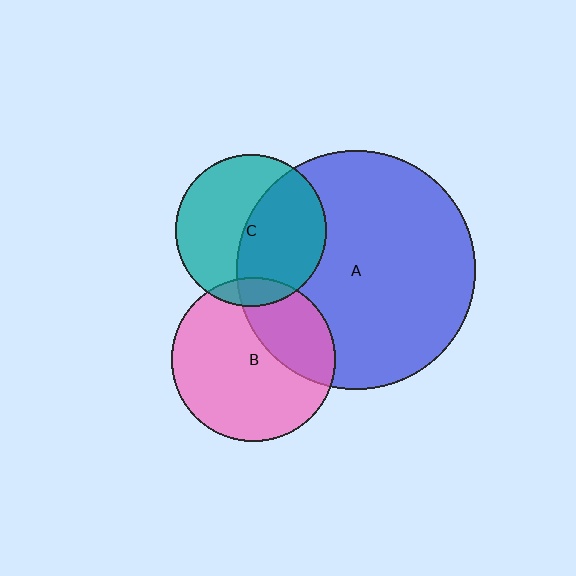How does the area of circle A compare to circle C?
Approximately 2.5 times.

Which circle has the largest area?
Circle A (blue).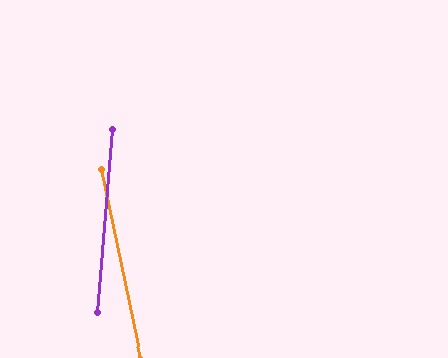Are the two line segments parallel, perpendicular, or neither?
Neither parallel nor perpendicular — they differ by about 17°.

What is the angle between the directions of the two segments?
Approximately 17 degrees.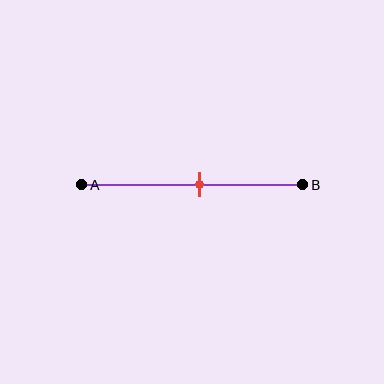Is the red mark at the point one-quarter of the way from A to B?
No, the mark is at about 55% from A, not at the 25% one-quarter point.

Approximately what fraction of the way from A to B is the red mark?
The red mark is approximately 55% of the way from A to B.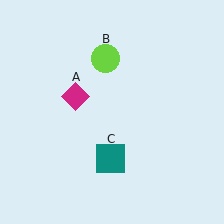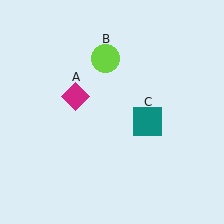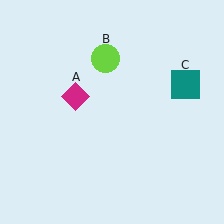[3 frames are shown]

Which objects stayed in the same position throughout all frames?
Magenta diamond (object A) and lime circle (object B) remained stationary.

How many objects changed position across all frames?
1 object changed position: teal square (object C).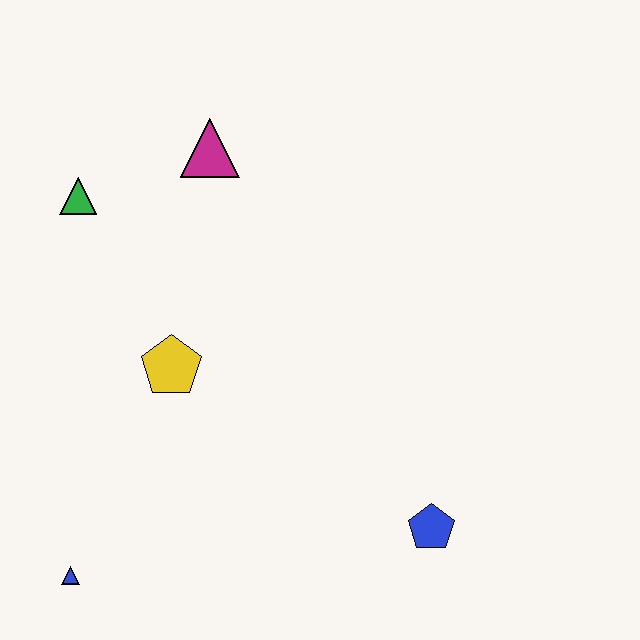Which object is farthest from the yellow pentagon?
The blue pentagon is farthest from the yellow pentagon.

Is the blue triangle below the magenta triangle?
Yes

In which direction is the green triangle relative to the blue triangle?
The green triangle is above the blue triangle.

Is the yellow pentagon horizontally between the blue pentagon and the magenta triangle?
No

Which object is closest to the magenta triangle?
The green triangle is closest to the magenta triangle.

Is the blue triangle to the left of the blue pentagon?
Yes